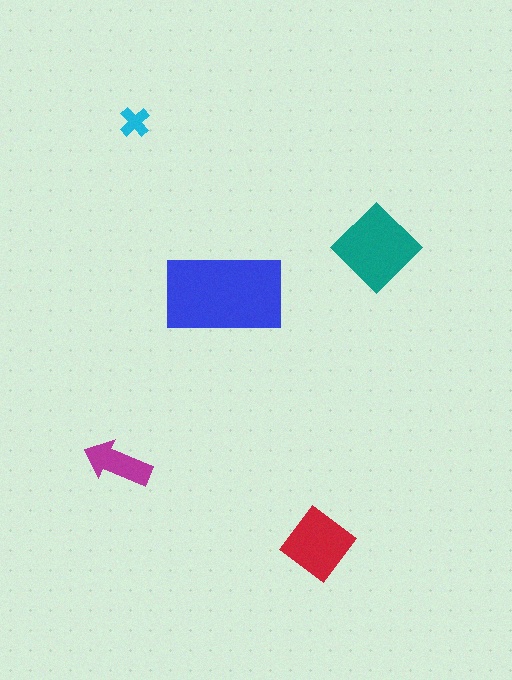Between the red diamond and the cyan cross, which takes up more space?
The red diamond.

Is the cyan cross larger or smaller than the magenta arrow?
Smaller.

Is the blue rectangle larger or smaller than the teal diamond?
Larger.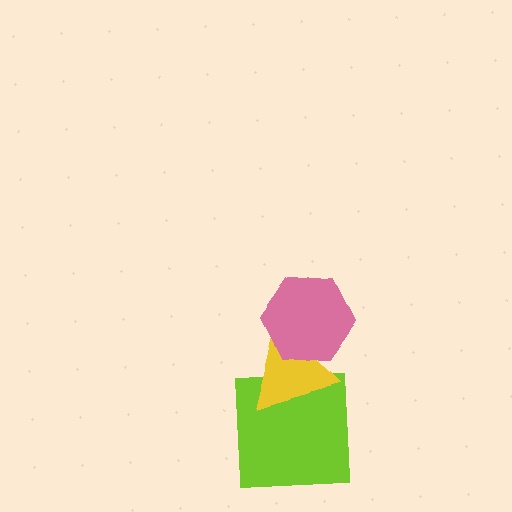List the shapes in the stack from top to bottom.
From top to bottom: the pink hexagon, the yellow triangle, the lime square.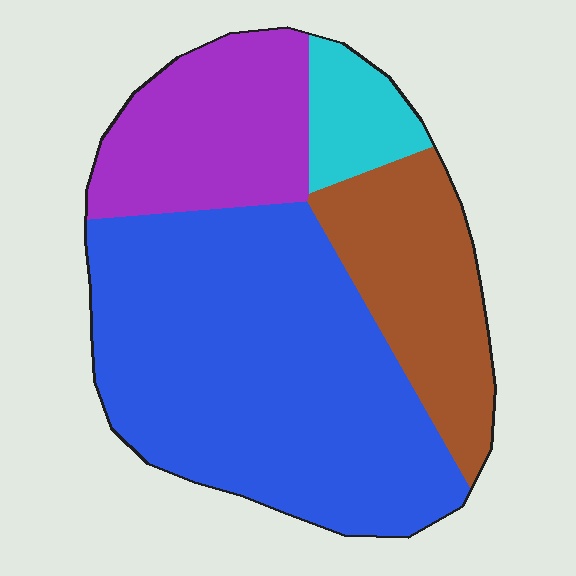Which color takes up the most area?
Blue, at roughly 55%.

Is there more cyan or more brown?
Brown.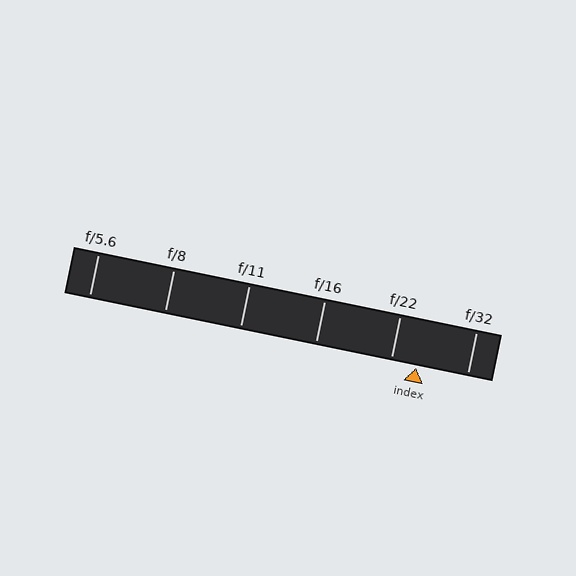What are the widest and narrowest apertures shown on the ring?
The widest aperture shown is f/5.6 and the narrowest is f/32.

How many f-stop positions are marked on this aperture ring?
There are 6 f-stop positions marked.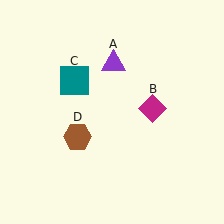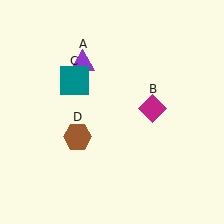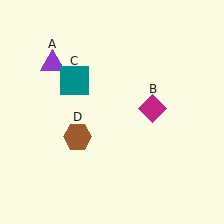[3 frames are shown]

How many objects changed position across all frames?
1 object changed position: purple triangle (object A).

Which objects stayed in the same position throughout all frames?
Magenta diamond (object B) and teal square (object C) and brown hexagon (object D) remained stationary.